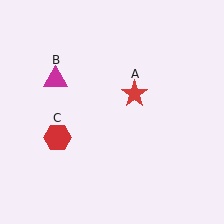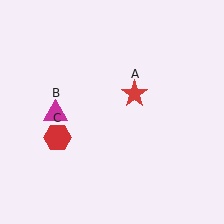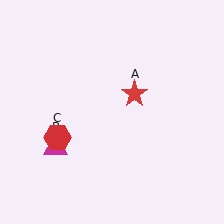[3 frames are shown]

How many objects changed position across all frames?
1 object changed position: magenta triangle (object B).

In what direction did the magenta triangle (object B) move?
The magenta triangle (object B) moved down.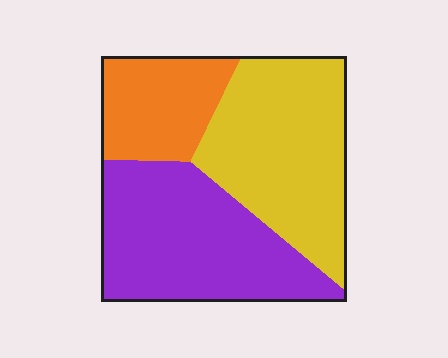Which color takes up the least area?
Orange, at roughly 20%.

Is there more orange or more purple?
Purple.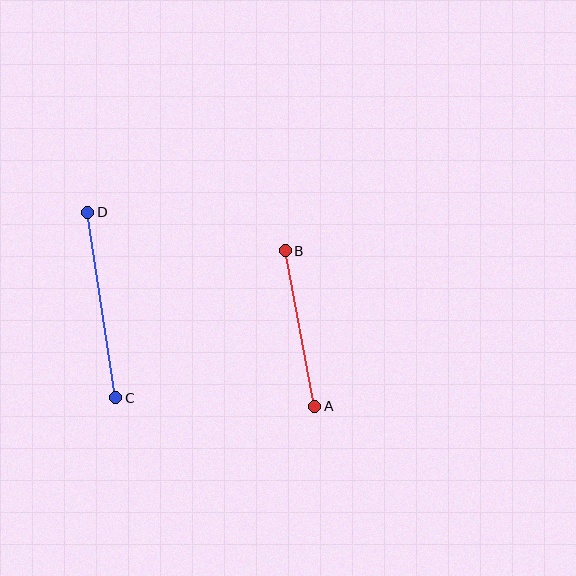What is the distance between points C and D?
The distance is approximately 188 pixels.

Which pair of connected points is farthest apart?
Points C and D are farthest apart.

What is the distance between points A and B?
The distance is approximately 158 pixels.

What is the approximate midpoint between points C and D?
The midpoint is at approximately (102, 305) pixels.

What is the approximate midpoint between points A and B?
The midpoint is at approximately (300, 329) pixels.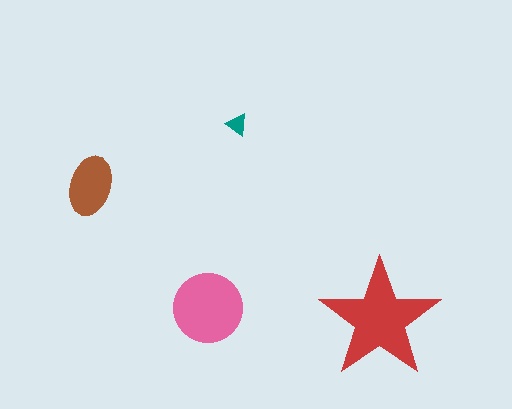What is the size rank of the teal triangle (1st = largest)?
4th.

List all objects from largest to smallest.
The red star, the pink circle, the brown ellipse, the teal triangle.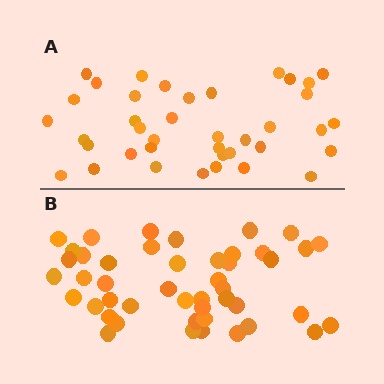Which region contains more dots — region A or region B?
Region B (the bottom region) has more dots.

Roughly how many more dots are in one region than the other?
Region B has roughly 8 or so more dots than region A.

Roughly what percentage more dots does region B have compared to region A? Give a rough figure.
About 20% more.